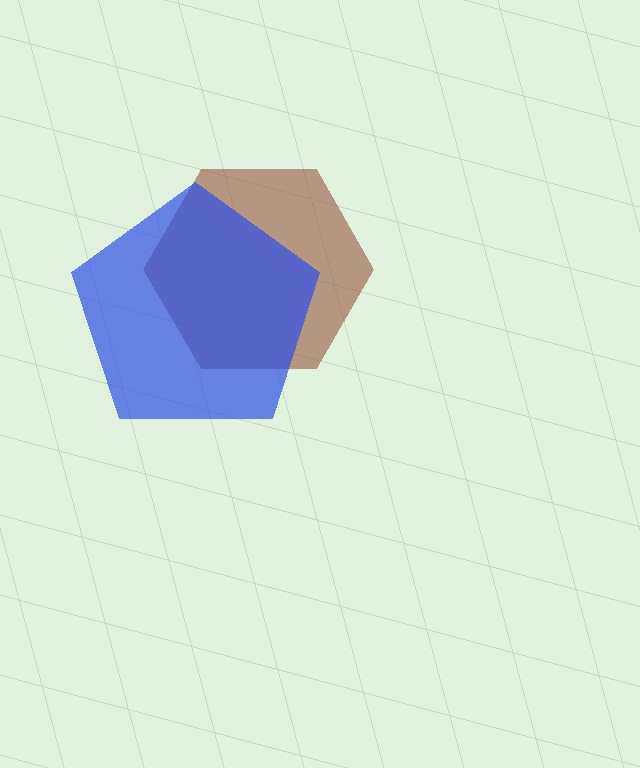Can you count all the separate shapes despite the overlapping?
Yes, there are 2 separate shapes.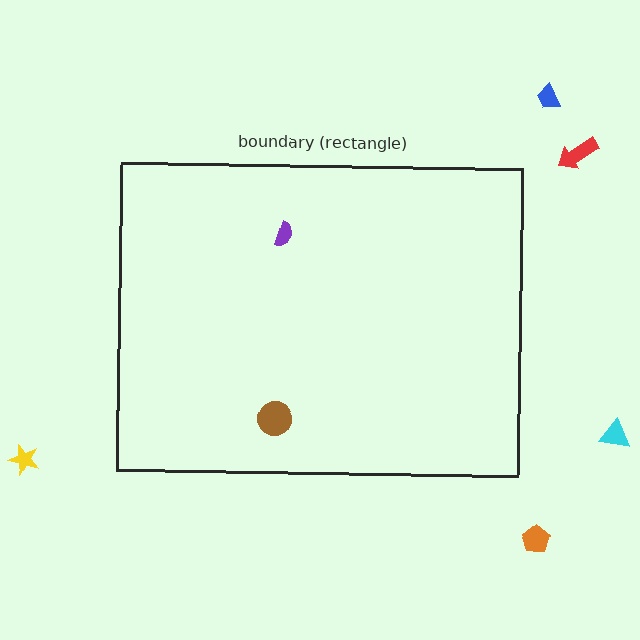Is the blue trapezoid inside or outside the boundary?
Outside.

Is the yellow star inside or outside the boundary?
Outside.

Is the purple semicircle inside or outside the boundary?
Inside.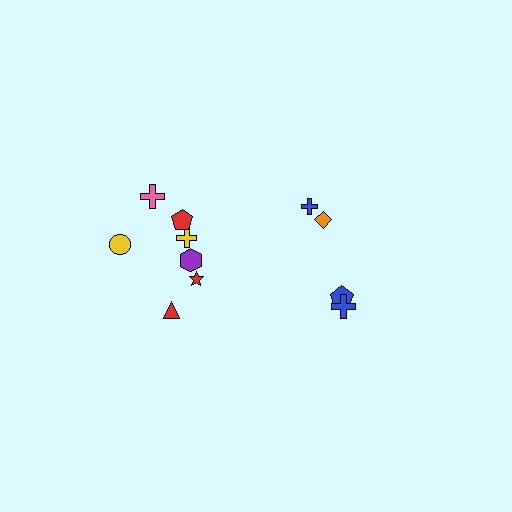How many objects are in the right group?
There are 4 objects.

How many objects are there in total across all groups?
There are 11 objects.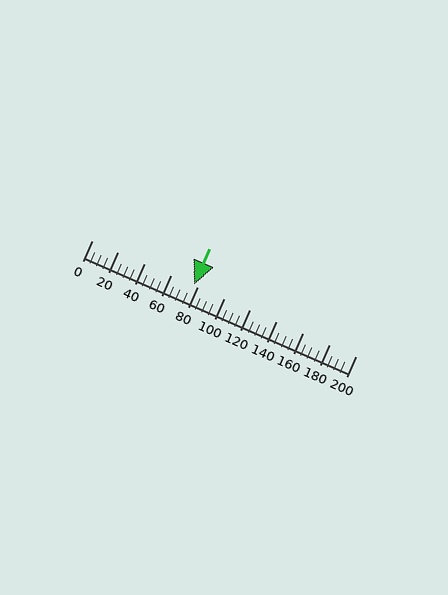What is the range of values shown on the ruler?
The ruler shows values from 0 to 200.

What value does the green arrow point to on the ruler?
The green arrow points to approximately 77.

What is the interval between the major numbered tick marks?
The major tick marks are spaced 20 units apart.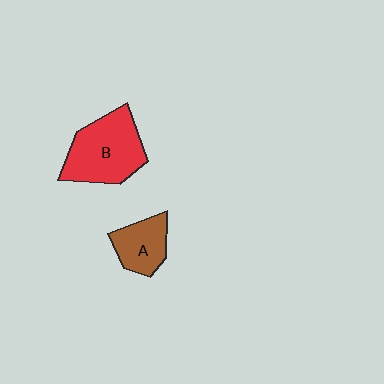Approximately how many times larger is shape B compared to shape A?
Approximately 1.8 times.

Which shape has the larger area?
Shape B (red).